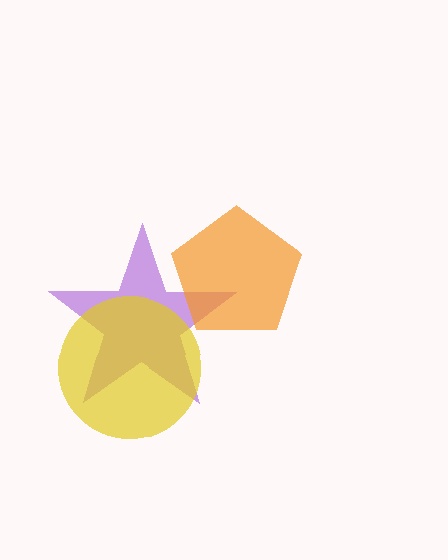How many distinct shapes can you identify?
There are 3 distinct shapes: a purple star, a yellow circle, an orange pentagon.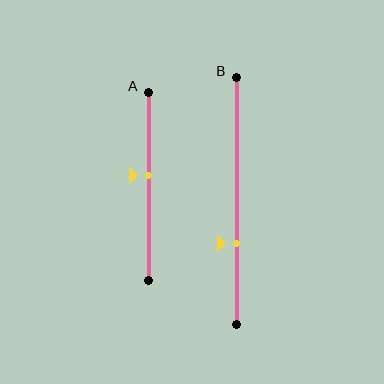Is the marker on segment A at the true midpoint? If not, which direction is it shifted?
No, the marker on segment A is shifted upward by about 6% of the segment length.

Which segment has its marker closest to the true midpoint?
Segment A has its marker closest to the true midpoint.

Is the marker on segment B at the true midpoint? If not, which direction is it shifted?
No, the marker on segment B is shifted downward by about 17% of the segment length.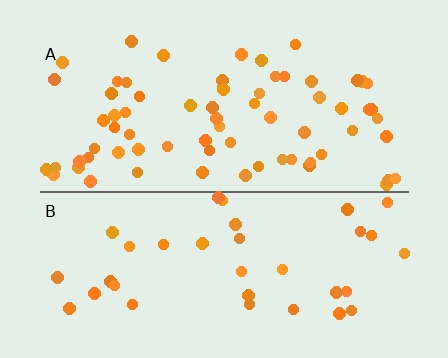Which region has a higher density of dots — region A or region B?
A (the top).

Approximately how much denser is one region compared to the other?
Approximately 2.0× — region A over region B.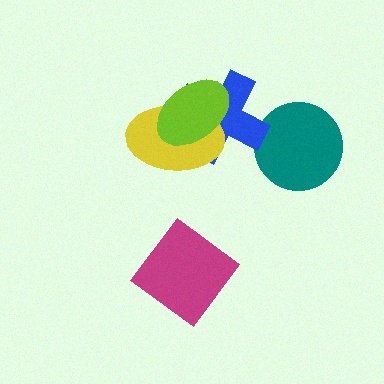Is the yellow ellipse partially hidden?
Yes, it is partially covered by another shape.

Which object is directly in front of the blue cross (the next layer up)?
The yellow ellipse is directly in front of the blue cross.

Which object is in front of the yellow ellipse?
The lime ellipse is in front of the yellow ellipse.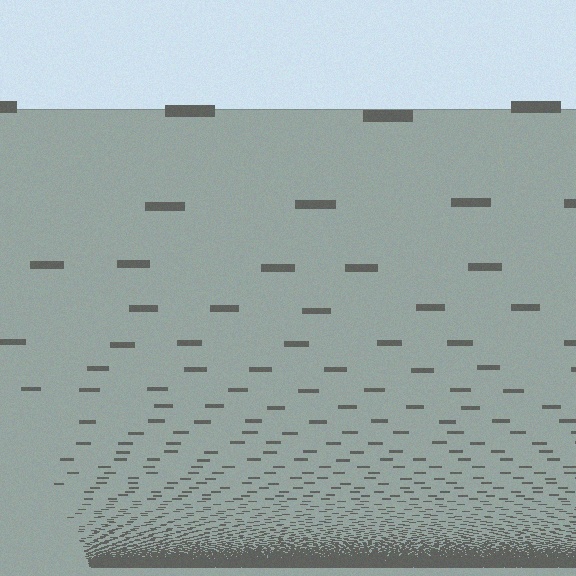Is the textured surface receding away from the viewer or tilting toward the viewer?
The surface appears to tilt toward the viewer. Texture elements get larger and sparser toward the top.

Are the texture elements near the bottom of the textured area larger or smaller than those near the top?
Smaller. The gradient is inverted — elements near the bottom are smaller and denser.